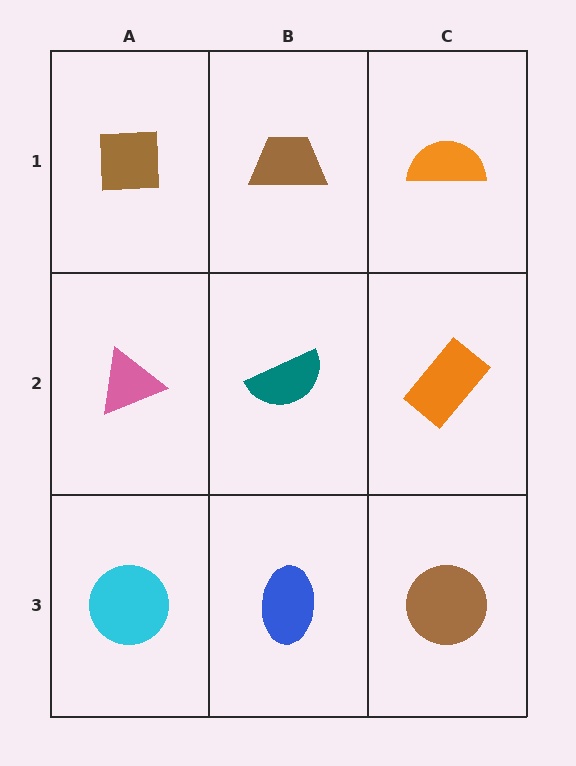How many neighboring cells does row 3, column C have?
2.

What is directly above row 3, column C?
An orange rectangle.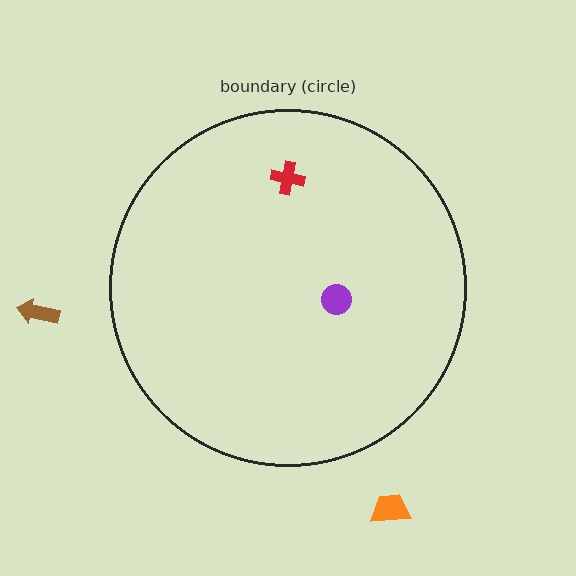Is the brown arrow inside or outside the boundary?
Outside.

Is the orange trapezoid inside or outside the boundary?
Outside.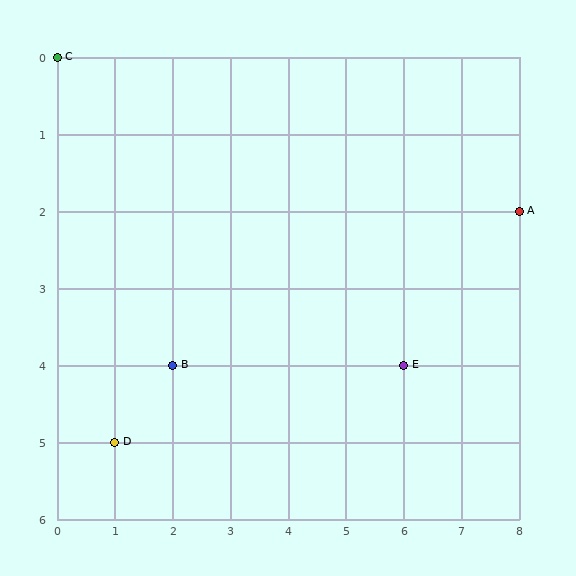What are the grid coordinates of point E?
Point E is at grid coordinates (6, 4).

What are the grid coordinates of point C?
Point C is at grid coordinates (0, 0).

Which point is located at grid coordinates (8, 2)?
Point A is at (8, 2).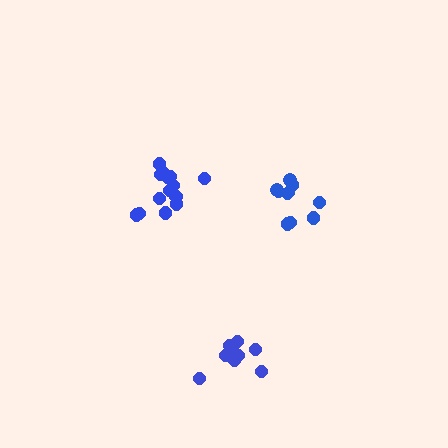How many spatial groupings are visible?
There are 3 spatial groupings.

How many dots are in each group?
Group 1: 9 dots, Group 2: 10 dots, Group 3: 14 dots (33 total).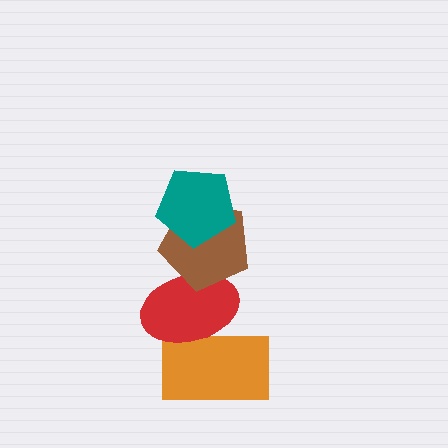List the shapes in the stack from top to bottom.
From top to bottom: the teal pentagon, the brown pentagon, the red ellipse, the orange rectangle.